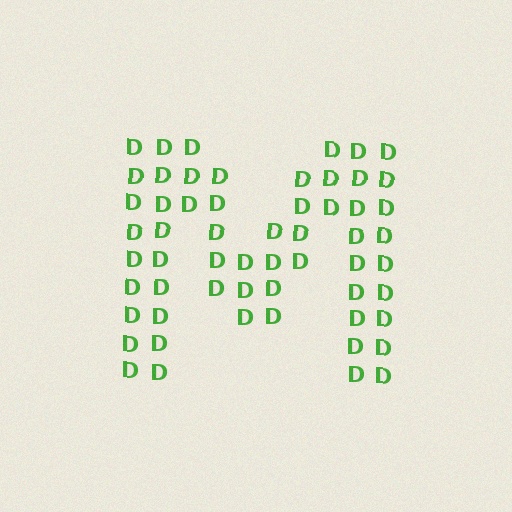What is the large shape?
The large shape is the letter M.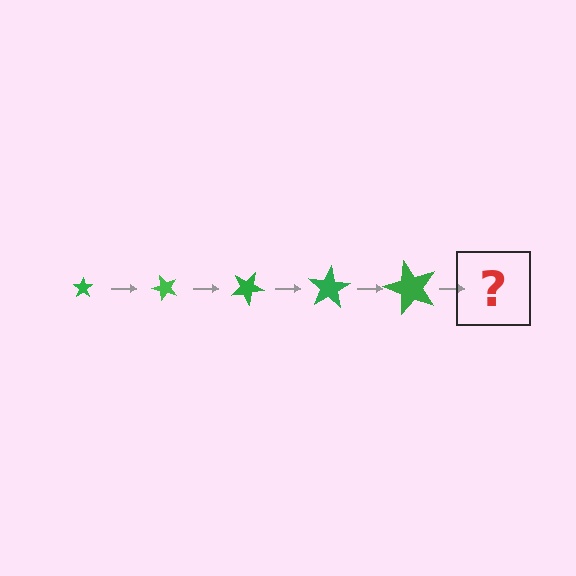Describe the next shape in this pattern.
It should be a star, larger than the previous one and rotated 250 degrees from the start.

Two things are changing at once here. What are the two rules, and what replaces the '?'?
The two rules are that the star grows larger each step and it rotates 50 degrees each step. The '?' should be a star, larger than the previous one and rotated 250 degrees from the start.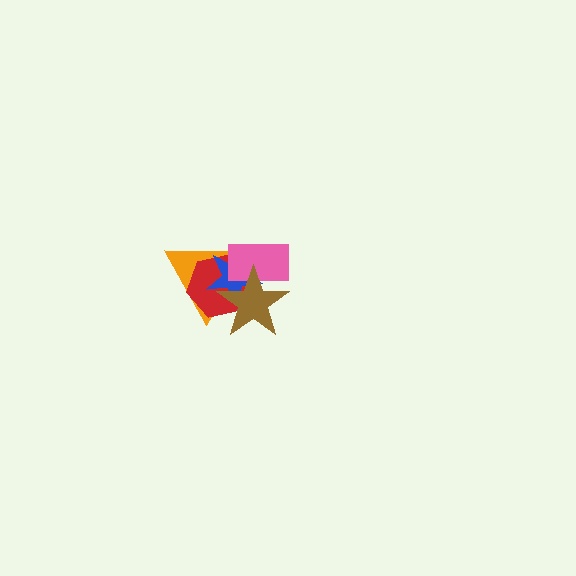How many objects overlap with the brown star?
4 objects overlap with the brown star.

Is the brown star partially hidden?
No, no other shape covers it.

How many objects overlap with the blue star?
4 objects overlap with the blue star.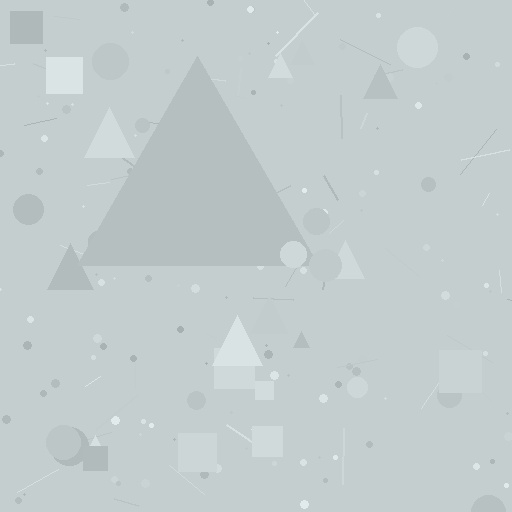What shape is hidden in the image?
A triangle is hidden in the image.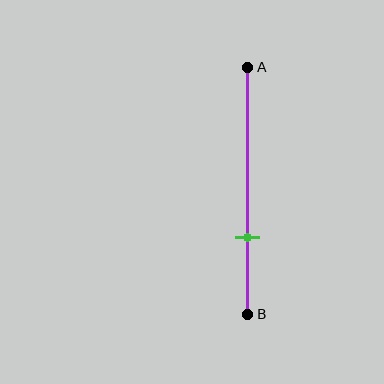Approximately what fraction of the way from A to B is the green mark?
The green mark is approximately 70% of the way from A to B.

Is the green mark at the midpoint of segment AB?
No, the mark is at about 70% from A, not at the 50% midpoint.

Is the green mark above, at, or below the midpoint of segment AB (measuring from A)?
The green mark is below the midpoint of segment AB.